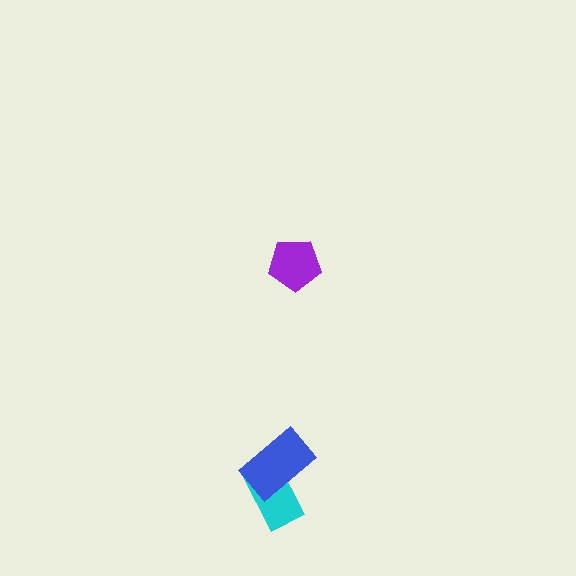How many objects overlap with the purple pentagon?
0 objects overlap with the purple pentagon.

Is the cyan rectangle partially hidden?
Yes, it is partially covered by another shape.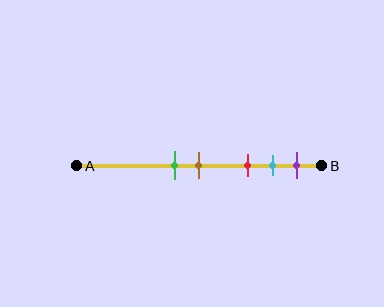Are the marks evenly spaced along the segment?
No, the marks are not evenly spaced.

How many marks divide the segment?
There are 5 marks dividing the segment.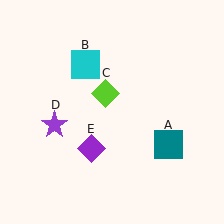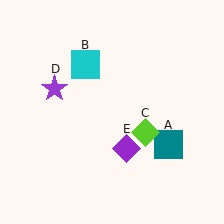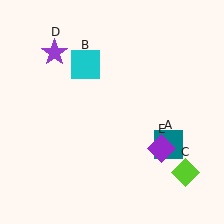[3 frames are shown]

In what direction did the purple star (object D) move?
The purple star (object D) moved up.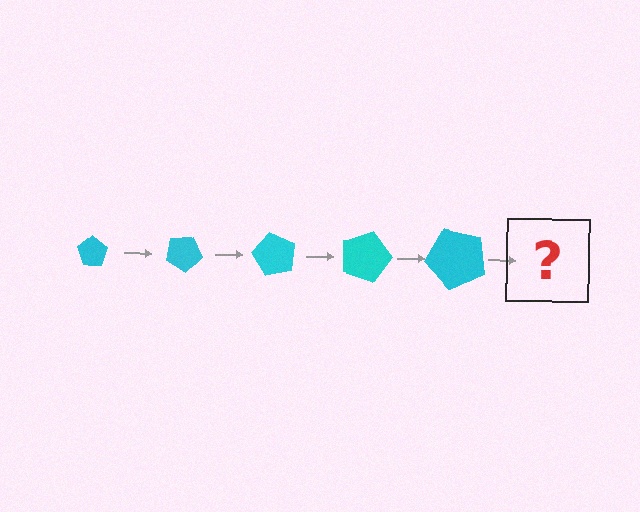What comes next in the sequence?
The next element should be a pentagon, larger than the previous one and rotated 150 degrees from the start.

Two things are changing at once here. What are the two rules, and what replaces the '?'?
The two rules are that the pentagon grows larger each step and it rotates 30 degrees each step. The '?' should be a pentagon, larger than the previous one and rotated 150 degrees from the start.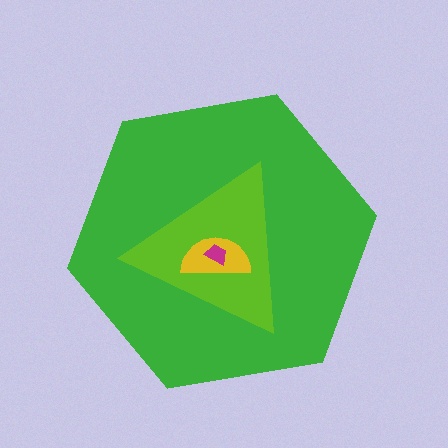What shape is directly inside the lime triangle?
The yellow semicircle.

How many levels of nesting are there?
4.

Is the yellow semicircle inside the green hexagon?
Yes.